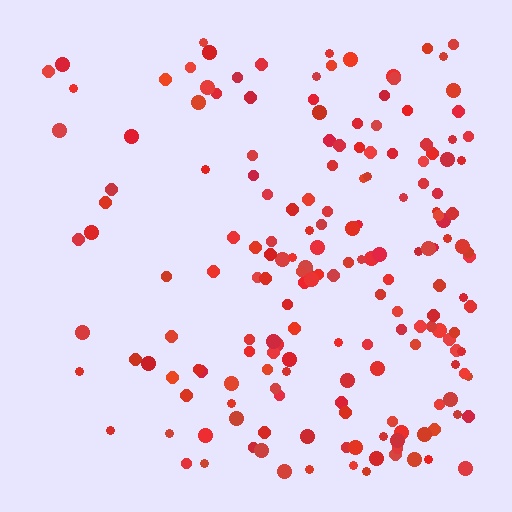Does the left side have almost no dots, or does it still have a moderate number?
Still a moderate number, just noticeably fewer than the right.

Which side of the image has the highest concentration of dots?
The right.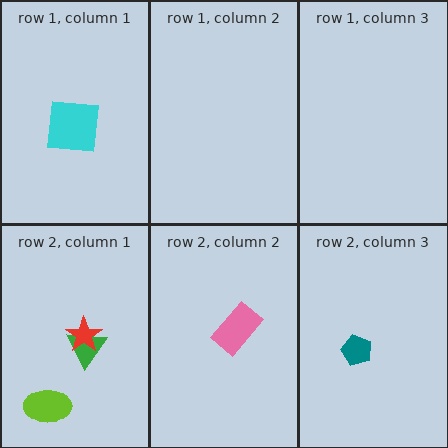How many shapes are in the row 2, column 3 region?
1.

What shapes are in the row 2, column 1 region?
The green triangle, the red star, the lime ellipse.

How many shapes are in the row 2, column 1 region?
3.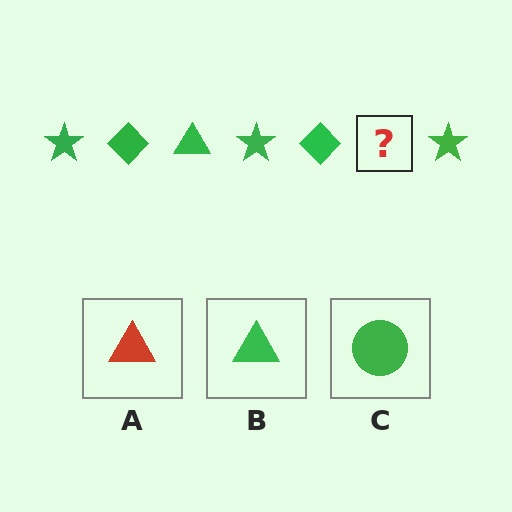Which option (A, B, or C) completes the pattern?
B.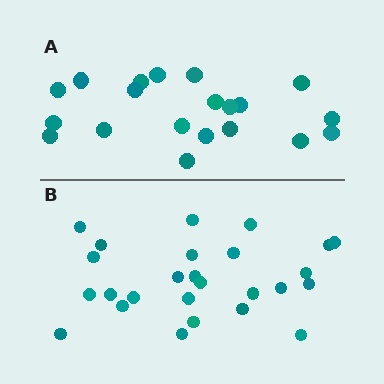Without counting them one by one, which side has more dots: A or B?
Region B (the bottom region) has more dots.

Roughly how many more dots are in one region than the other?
Region B has about 6 more dots than region A.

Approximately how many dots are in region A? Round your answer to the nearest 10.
About 20 dots.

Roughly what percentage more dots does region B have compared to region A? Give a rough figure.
About 30% more.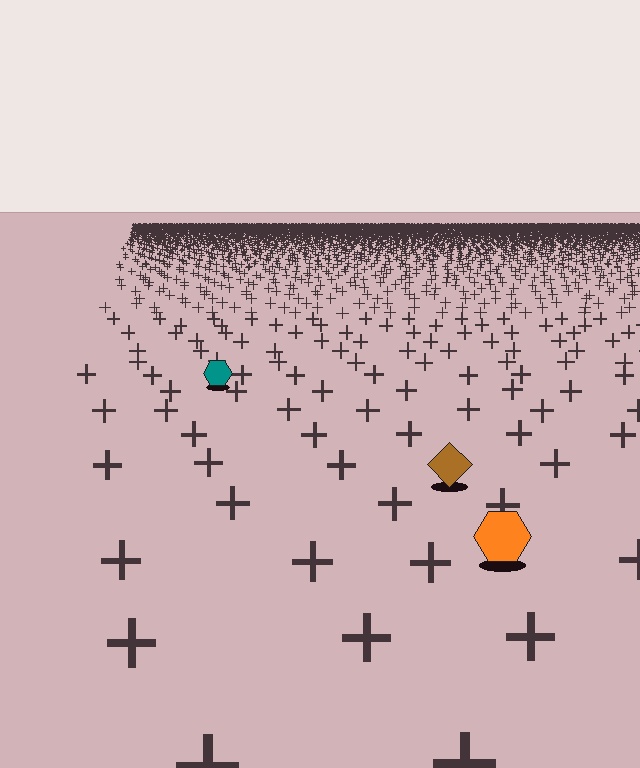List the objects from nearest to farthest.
From nearest to farthest: the orange hexagon, the brown diamond, the teal hexagon.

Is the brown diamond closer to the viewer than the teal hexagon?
Yes. The brown diamond is closer — you can tell from the texture gradient: the ground texture is coarser near it.